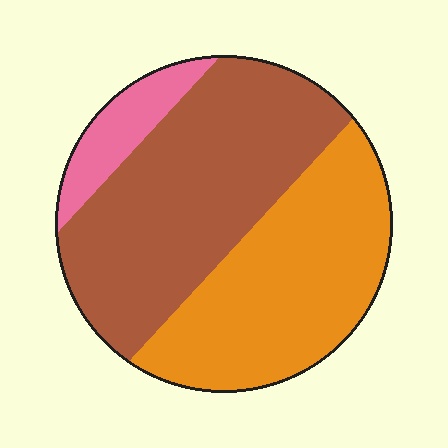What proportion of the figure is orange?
Orange takes up between a third and a half of the figure.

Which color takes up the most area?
Brown, at roughly 50%.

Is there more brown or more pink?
Brown.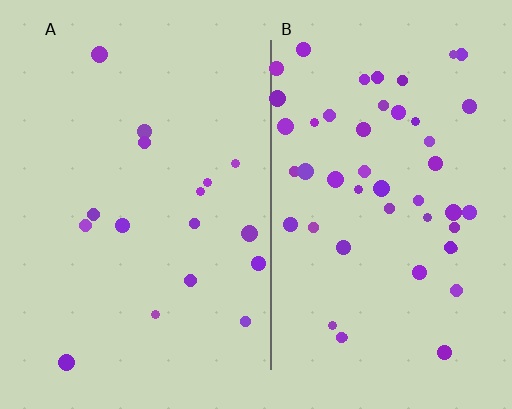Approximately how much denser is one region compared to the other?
Approximately 2.9× — region B over region A.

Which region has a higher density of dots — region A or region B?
B (the right).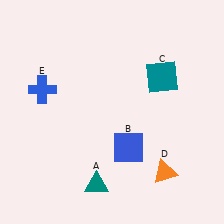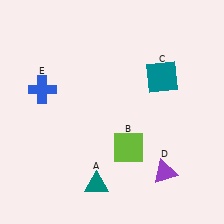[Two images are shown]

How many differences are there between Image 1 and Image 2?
There are 2 differences between the two images.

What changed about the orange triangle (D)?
In Image 1, D is orange. In Image 2, it changed to purple.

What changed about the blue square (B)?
In Image 1, B is blue. In Image 2, it changed to lime.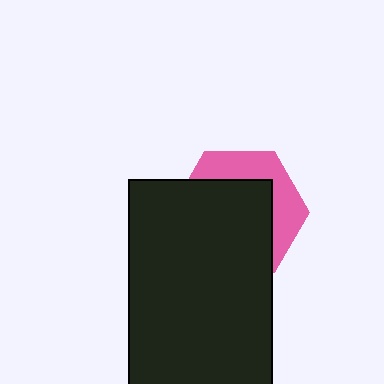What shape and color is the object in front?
The object in front is a black rectangle.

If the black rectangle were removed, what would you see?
You would see the complete pink hexagon.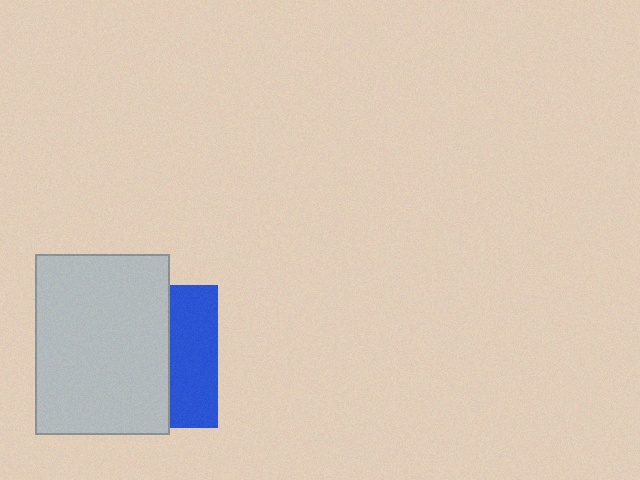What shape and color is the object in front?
The object in front is a light gray rectangle.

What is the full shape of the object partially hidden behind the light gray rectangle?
The partially hidden object is a blue square.